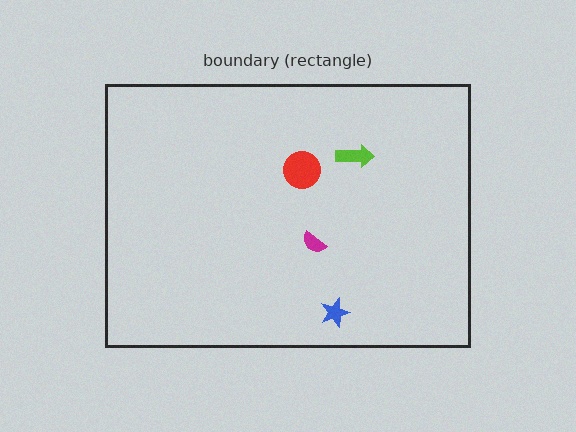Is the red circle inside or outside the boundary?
Inside.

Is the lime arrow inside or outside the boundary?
Inside.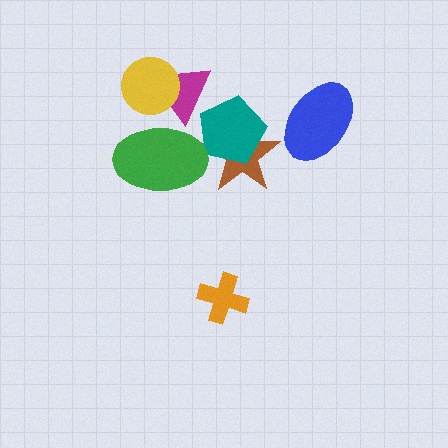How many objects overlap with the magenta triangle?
3 objects overlap with the magenta triangle.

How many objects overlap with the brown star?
1 object overlaps with the brown star.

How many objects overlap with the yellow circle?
1 object overlaps with the yellow circle.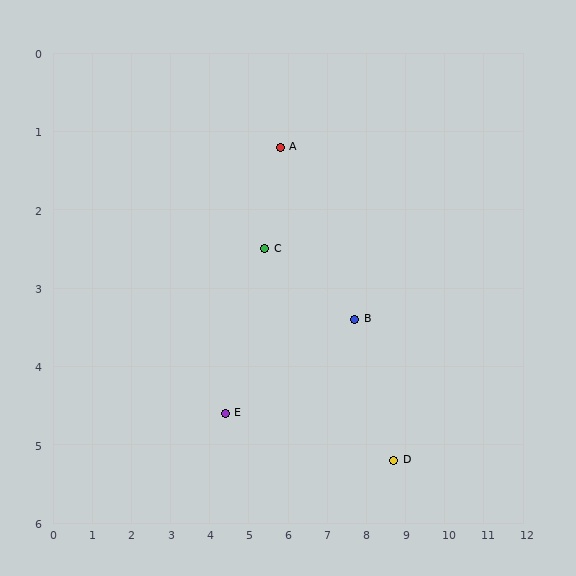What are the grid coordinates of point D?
Point D is at approximately (8.7, 5.2).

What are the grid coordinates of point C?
Point C is at approximately (5.4, 2.5).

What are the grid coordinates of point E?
Point E is at approximately (4.4, 4.6).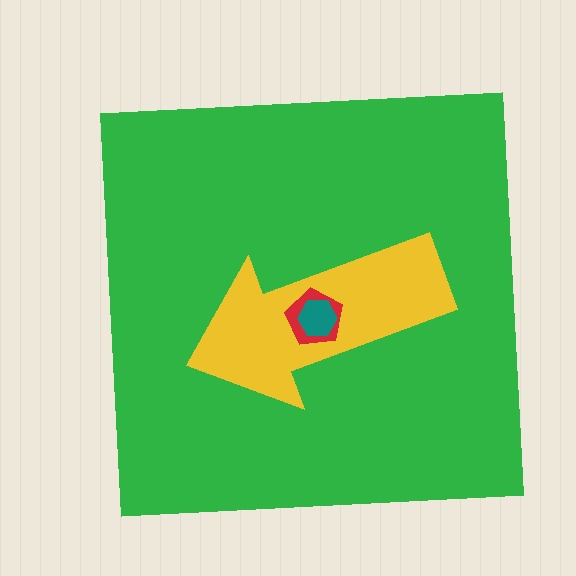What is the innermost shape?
The teal hexagon.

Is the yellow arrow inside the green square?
Yes.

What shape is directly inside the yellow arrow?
The red pentagon.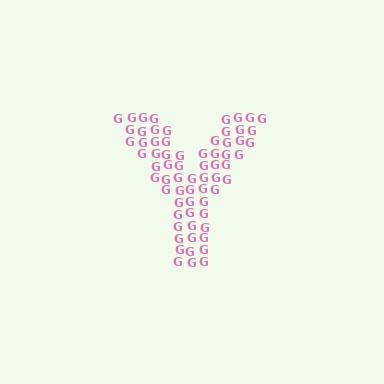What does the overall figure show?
The overall figure shows the letter Y.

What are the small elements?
The small elements are letter G's.